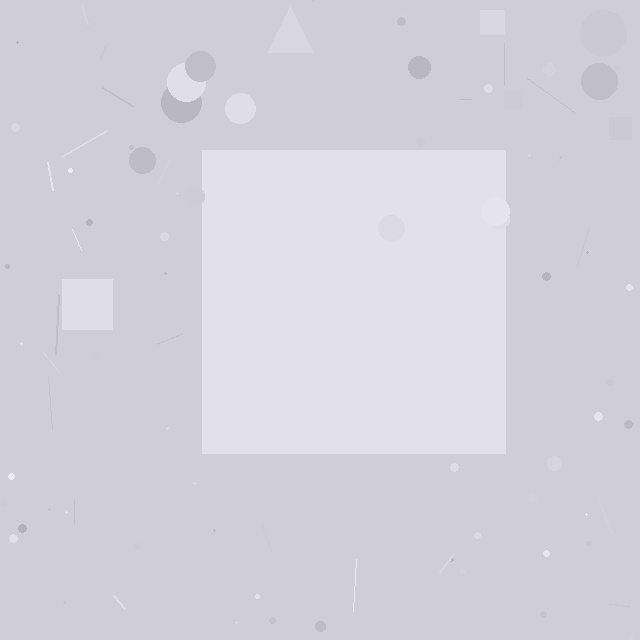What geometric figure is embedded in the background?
A square is embedded in the background.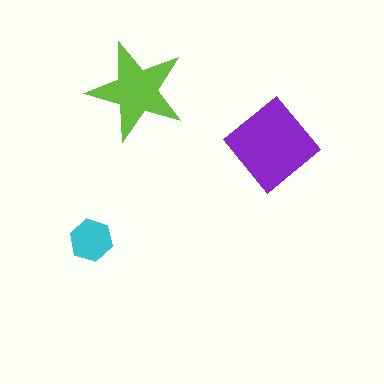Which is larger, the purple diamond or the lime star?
The purple diamond.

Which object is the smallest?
The cyan hexagon.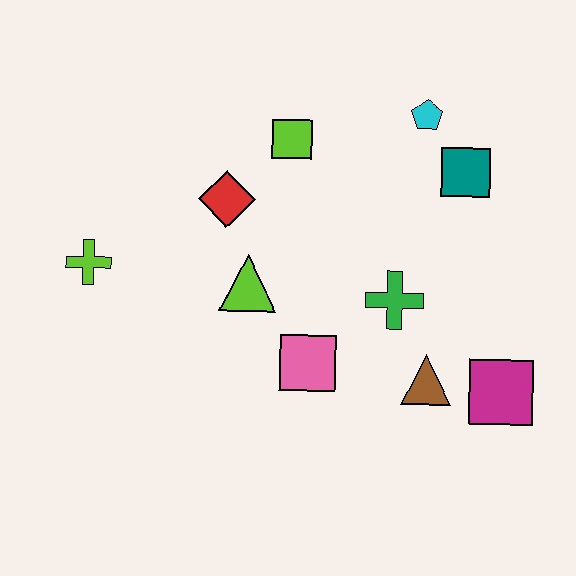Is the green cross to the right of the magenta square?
No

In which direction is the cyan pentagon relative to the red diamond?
The cyan pentagon is to the right of the red diamond.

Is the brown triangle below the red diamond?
Yes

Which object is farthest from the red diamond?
The magenta square is farthest from the red diamond.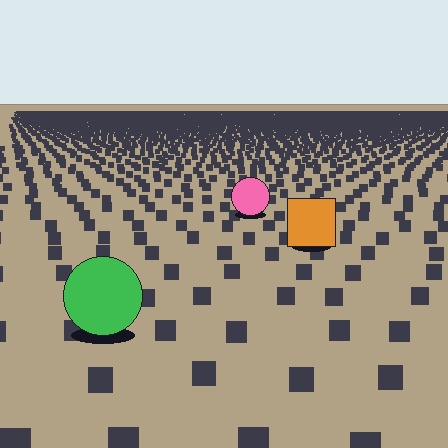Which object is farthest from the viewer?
The pink circle is farthest from the viewer. It appears smaller and the ground texture around it is denser.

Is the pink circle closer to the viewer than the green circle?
No. The green circle is closer — you can tell from the texture gradient: the ground texture is coarser near it.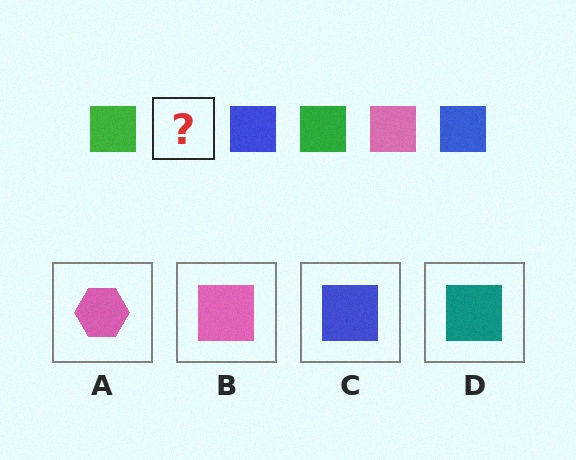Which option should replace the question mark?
Option B.